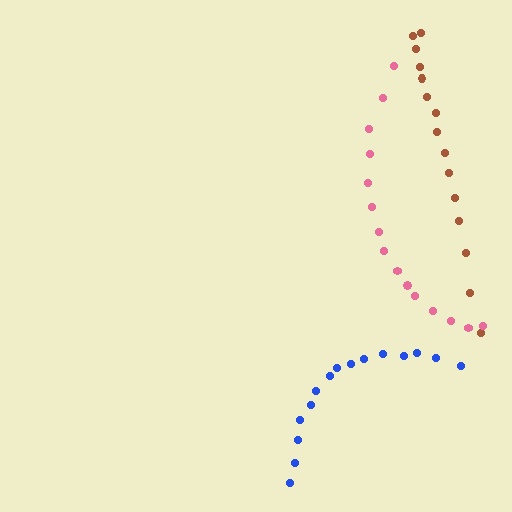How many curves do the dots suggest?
There are 3 distinct paths.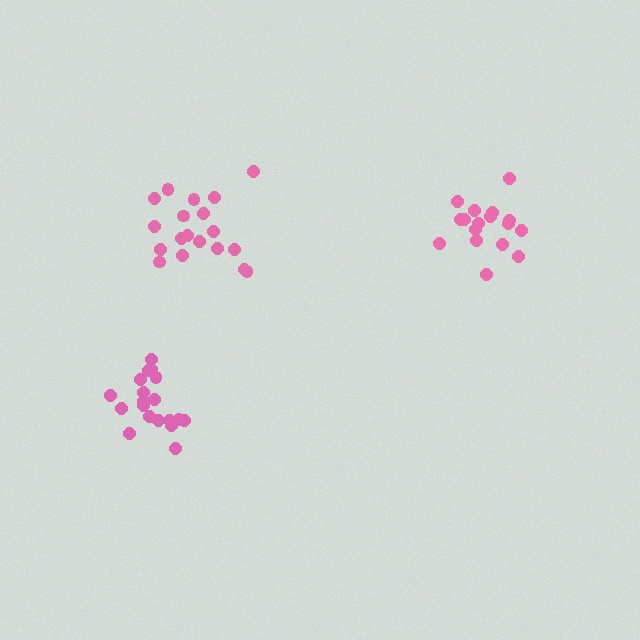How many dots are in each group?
Group 1: 19 dots, Group 2: 17 dots, Group 3: 19 dots (55 total).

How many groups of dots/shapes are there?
There are 3 groups.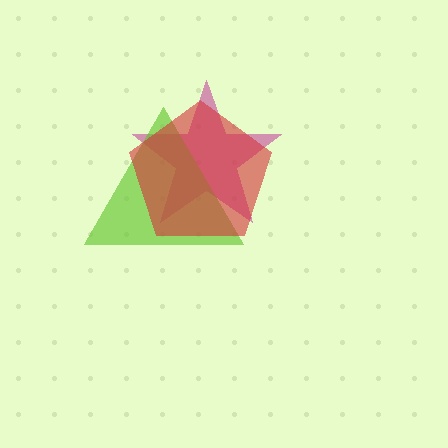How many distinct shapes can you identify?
There are 3 distinct shapes: a magenta star, a lime triangle, a red pentagon.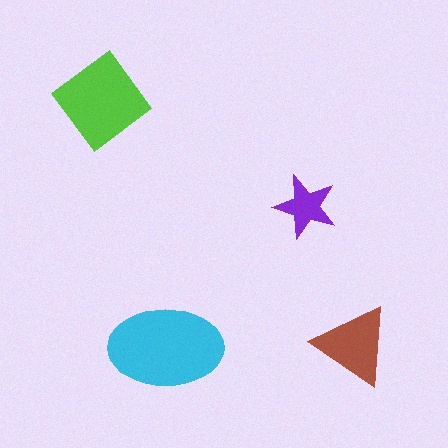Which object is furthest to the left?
The lime diamond is leftmost.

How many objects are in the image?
There are 4 objects in the image.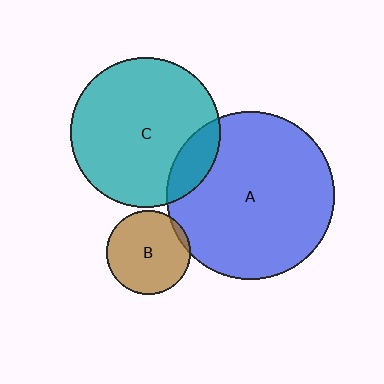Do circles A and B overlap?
Yes.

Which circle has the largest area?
Circle A (blue).